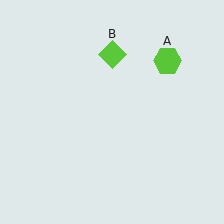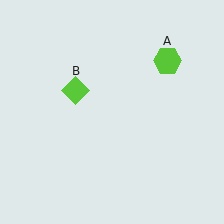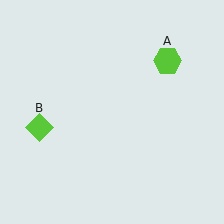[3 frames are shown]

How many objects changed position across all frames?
1 object changed position: lime diamond (object B).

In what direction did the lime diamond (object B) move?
The lime diamond (object B) moved down and to the left.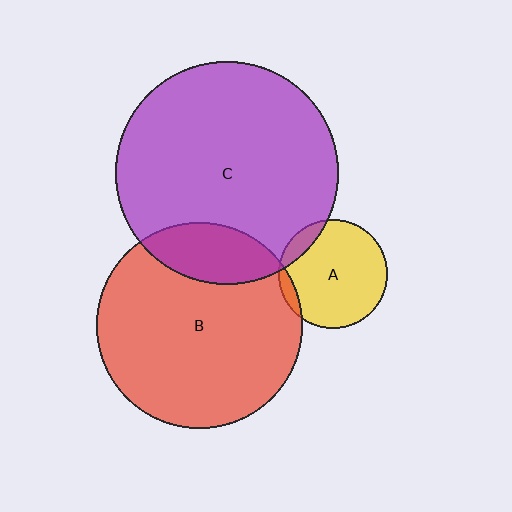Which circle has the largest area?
Circle C (purple).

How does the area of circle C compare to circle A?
Approximately 4.2 times.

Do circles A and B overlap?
Yes.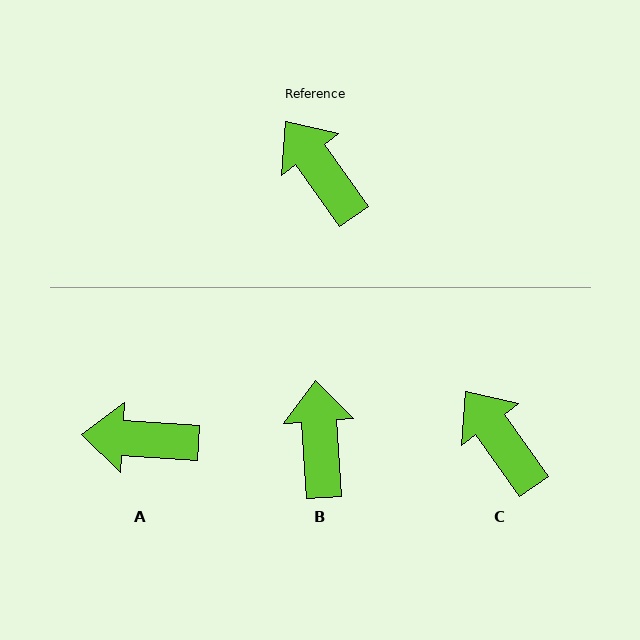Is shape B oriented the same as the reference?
No, it is off by about 32 degrees.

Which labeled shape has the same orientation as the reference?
C.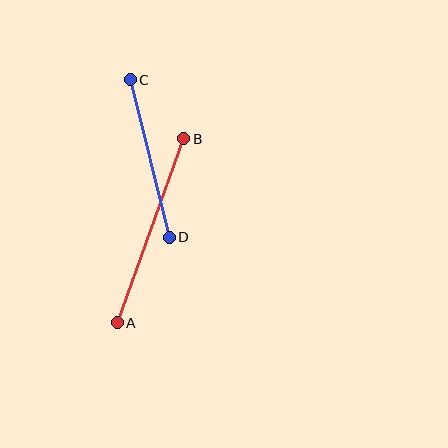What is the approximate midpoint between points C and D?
The midpoint is at approximately (150, 158) pixels.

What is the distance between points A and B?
The distance is approximately 196 pixels.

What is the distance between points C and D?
The distance is approximately 162 pixels.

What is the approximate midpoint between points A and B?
The midpoint is at approximately (151, 231) pixels.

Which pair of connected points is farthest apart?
Points A and B are farthest apart.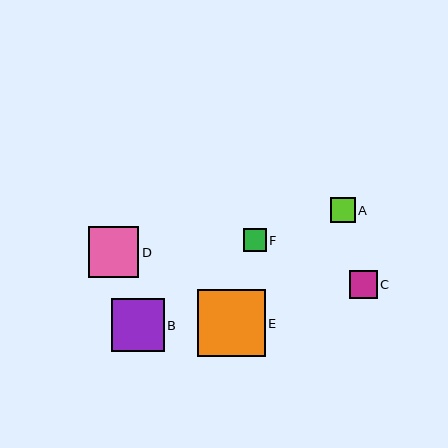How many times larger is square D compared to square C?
Square D is approximately 1.8 times the size of square C.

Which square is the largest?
Square E is the largest with a size of approximately 67 pixels.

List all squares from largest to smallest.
From largest to smallest: E, B, D, C, A, F.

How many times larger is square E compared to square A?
Square E is approximately 2.7 times the size of square A.